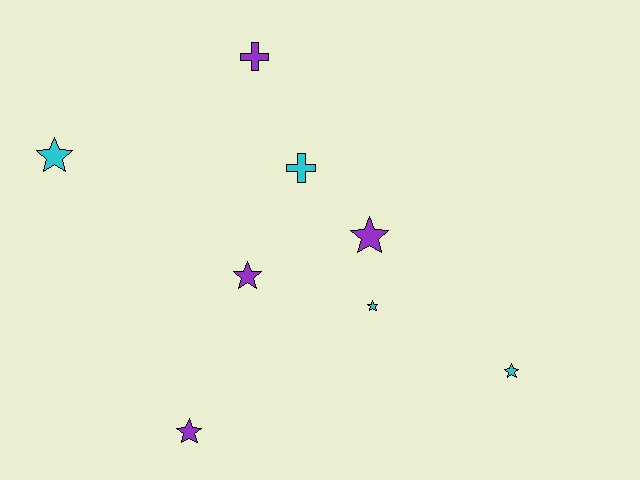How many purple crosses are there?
There is 1 purple cross.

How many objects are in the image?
There are 8 objects.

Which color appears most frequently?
Cyan, with 4 objects.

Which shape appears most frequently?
Star, with 6 objects.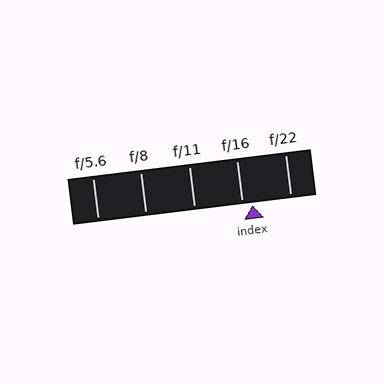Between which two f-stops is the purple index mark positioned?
The index mark is between f/16 and f/22.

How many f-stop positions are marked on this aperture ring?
There are 5 f-stop positions marked.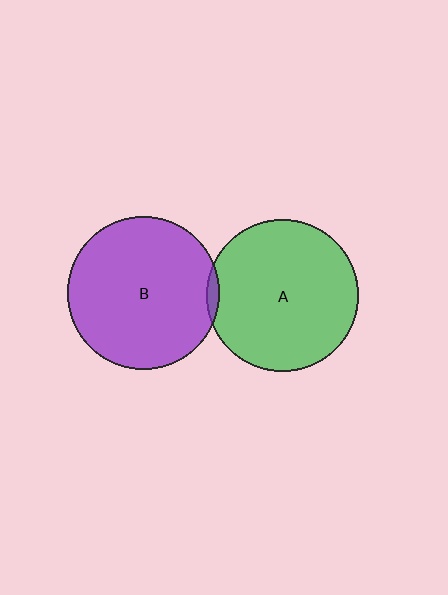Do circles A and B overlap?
Yes.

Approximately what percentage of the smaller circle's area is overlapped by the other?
Approximately 5%.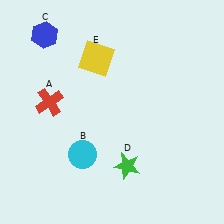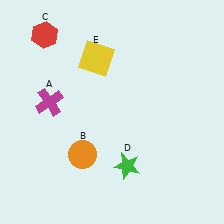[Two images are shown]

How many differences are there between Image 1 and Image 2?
There are 3 differences between the two images.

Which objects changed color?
A changed from red to magenta. B changed from cyan to orange. C changed from blue to red.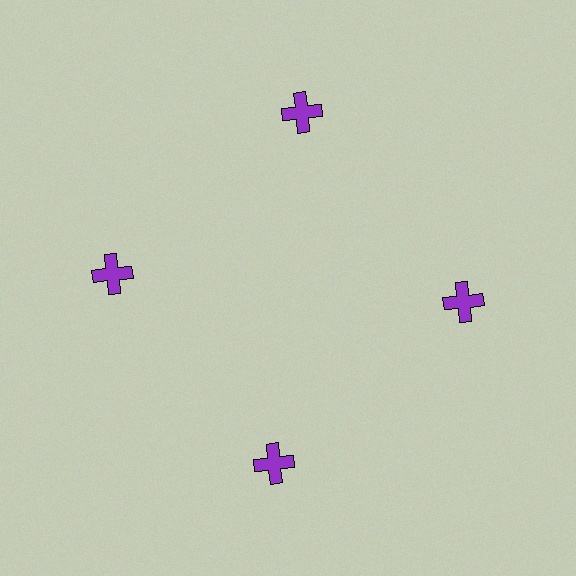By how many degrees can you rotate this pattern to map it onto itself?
The pattern maps onto itself every 90 degrees of rotation.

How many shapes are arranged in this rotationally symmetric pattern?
There are 4 shapes, arranged in 4 groups of 1.